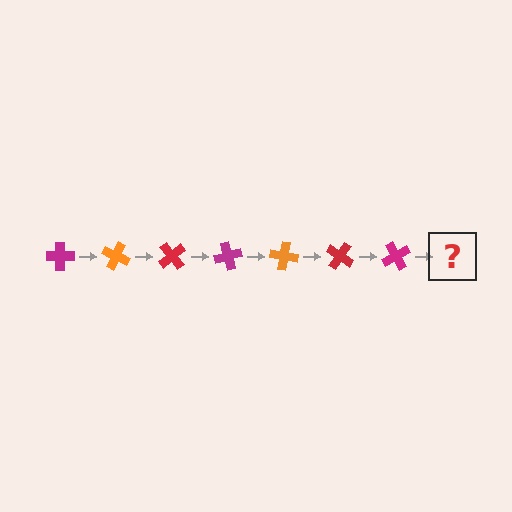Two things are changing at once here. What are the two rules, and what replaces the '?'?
The two rules are that it rotates 25 degrees each step and the color cycles through magenta, orange, and red. The '?' should be an orange cross, rotated 175 degrees from the start.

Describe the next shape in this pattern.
It should be an orange cross, rotated 175 degrees from the start.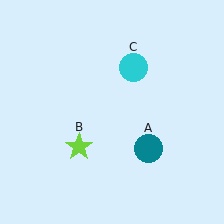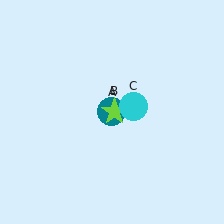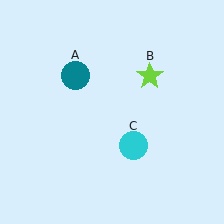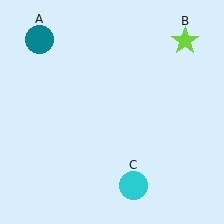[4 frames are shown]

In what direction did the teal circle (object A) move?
The teal circle (object A) moved up and to the left.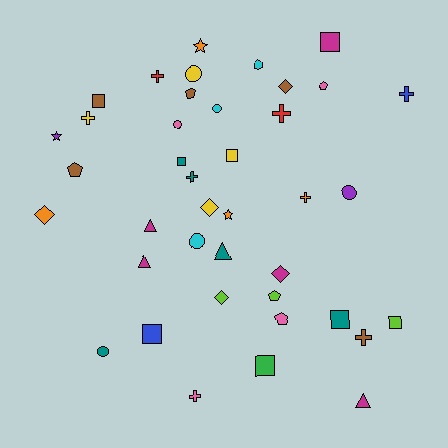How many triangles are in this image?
There are 4 triangles.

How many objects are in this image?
There are 40 objects.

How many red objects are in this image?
There are 2 red objects.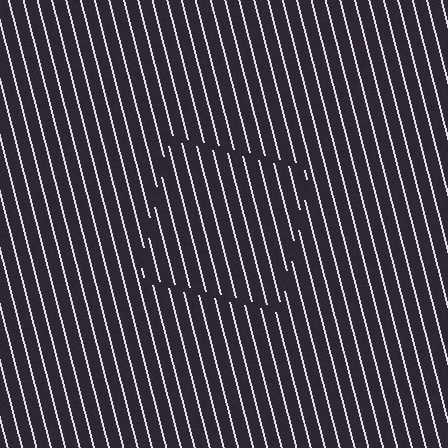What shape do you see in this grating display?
An illusory square. The interior of the shape contains the same grating, shifted by half a period — the contour is defined by the phase discontinuity where line-ends from the inner and outer gratings abut.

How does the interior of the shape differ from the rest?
The interior of the shape contains the same grating, shifted by half a period — the contour is defined by the phase discontinuity where line-ends from the inner and outer gratings abut.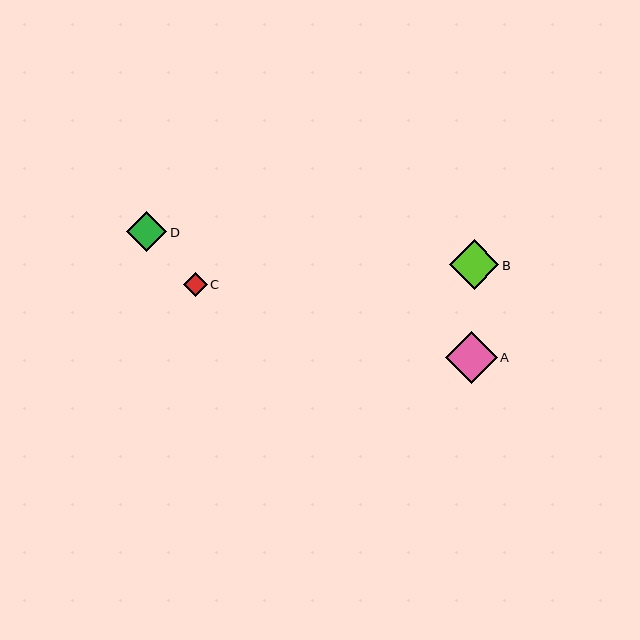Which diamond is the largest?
Diamond A is the largest with a size of approximately 52 pixels.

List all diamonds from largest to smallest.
From largest to smallest: A, B, D, C.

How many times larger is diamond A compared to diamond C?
Diamond A is approximately 2.2 times the size of diamond C.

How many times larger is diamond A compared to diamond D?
Diamond A is approximately 1.3 times the size of diamond D.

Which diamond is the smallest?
Diamond C is the smallest with a size of approximately 24 pixels.